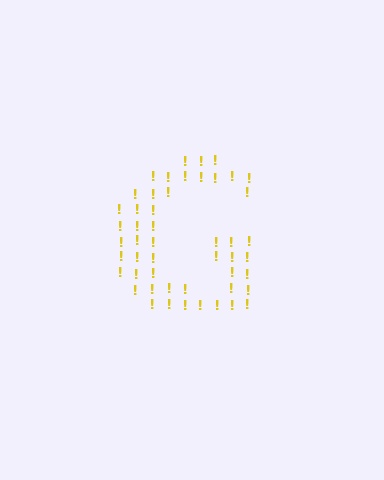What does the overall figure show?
The overall figure shows the letter G.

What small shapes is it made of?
It is made of small exclamation marks.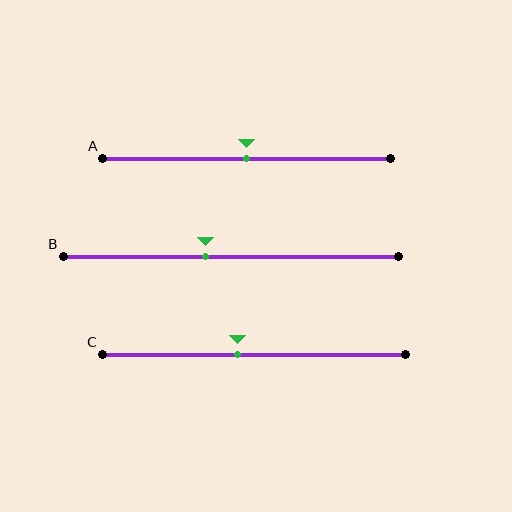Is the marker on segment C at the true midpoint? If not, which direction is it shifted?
No, the marker on segment C is shifted to the left by about 6% of the segment length.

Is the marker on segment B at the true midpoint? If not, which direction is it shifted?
No, the marker on segment B is shifted to the left by about 8% of the segment length.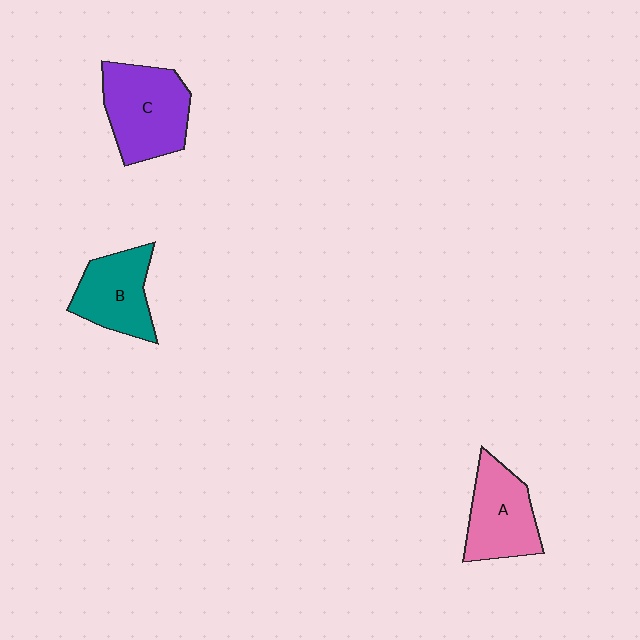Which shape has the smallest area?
Shape B (teal).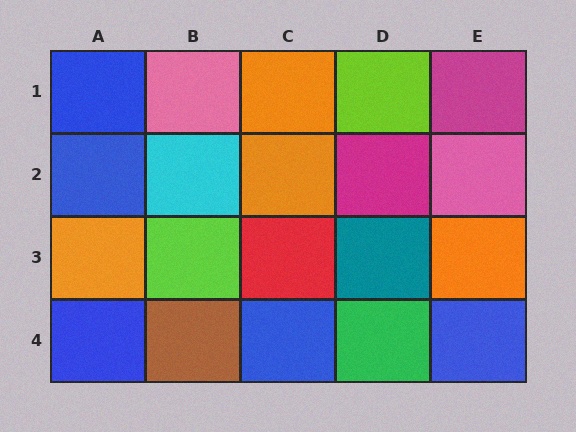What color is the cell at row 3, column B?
Lime.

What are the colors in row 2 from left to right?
Blue, cyan, orange, magenta, pink.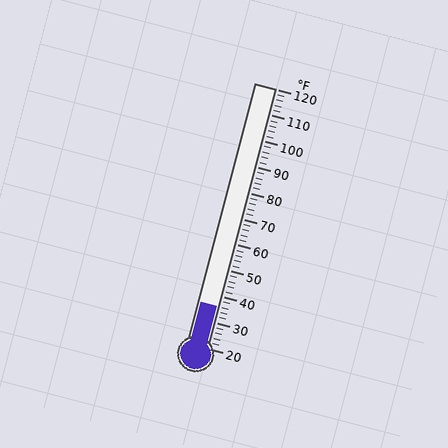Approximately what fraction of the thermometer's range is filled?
The thermometer is filled to approximately 15% of its range.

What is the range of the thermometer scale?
The thermometer scale ranges from 20°F to 120°F.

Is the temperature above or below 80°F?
The temperature is below 80°F.